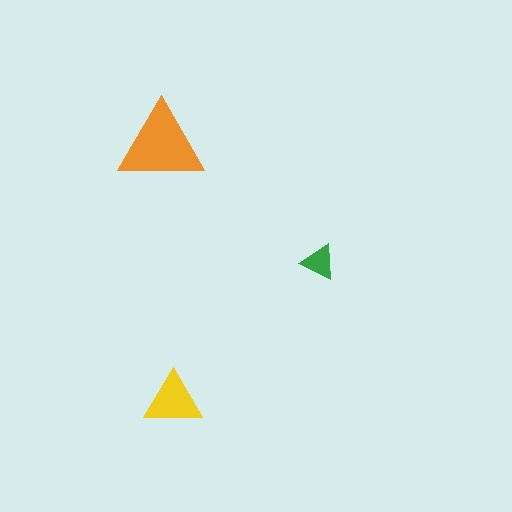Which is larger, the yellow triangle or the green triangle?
The yellow one.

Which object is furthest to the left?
The orange triangle is leftmost.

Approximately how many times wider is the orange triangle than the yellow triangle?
About 1.5 times wider.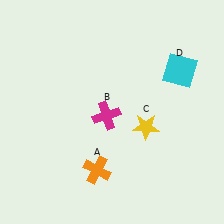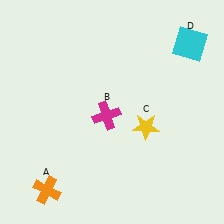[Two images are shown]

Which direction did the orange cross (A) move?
The orange cross (A) moved left.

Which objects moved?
The objects that moved are: the orange cross (A), the cyan square (D).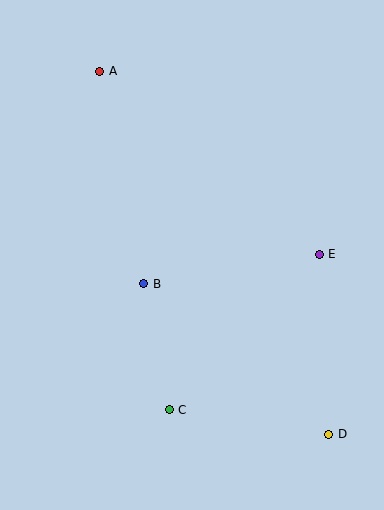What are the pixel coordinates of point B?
Point B is at (144, 284).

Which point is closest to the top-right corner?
Point E is closest to the top-right corner.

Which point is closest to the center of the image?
Point B at (144, 284) is closest to the center.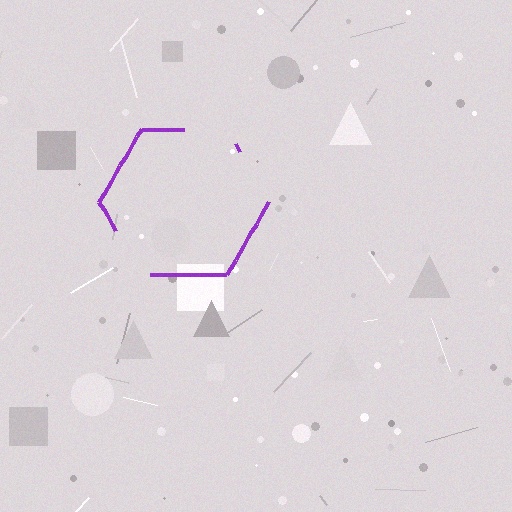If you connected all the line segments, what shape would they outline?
They would outline a hexagon.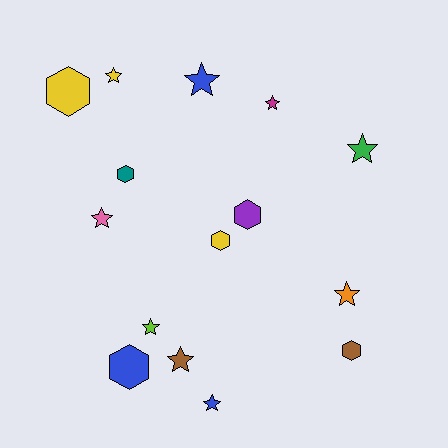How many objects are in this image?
There are 15 objects.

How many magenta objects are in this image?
There is 1 magenta object.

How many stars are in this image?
There are 9 stars.